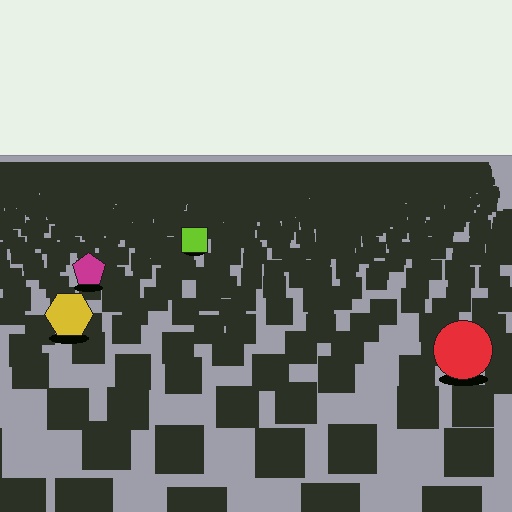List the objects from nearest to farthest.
From nearest to farthest: the red circle, the yellow hexagon, the magenta pentagon, the lime square.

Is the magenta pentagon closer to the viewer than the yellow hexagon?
No. The yellow hexagon is closer — you can tell from the texture gradient: the ground texture is coarser near it.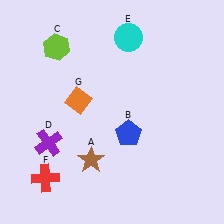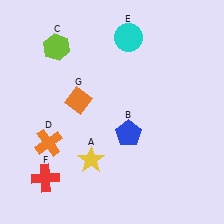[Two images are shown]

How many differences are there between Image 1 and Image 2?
There are 2 differences between the two images.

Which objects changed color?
A changed from brown to yellow. D changed from purple to orange.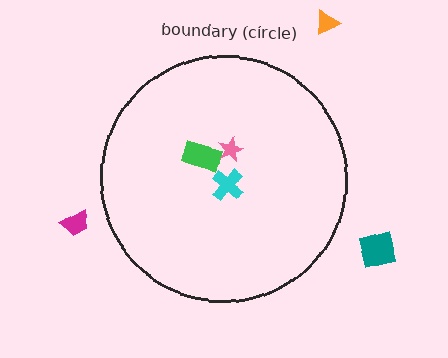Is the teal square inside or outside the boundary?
Outside.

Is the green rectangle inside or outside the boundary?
Inside.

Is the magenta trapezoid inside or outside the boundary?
Outside.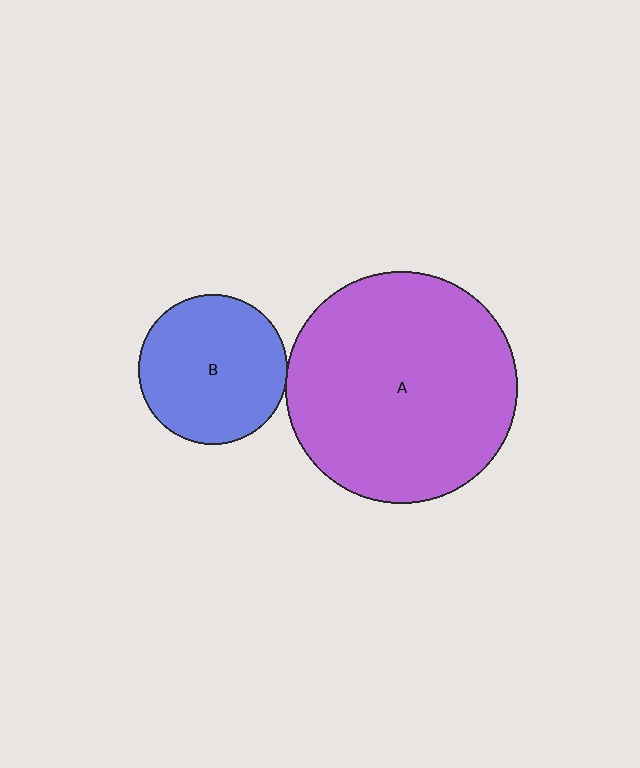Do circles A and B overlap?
Yes.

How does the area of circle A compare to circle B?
Approximately 2.4 times.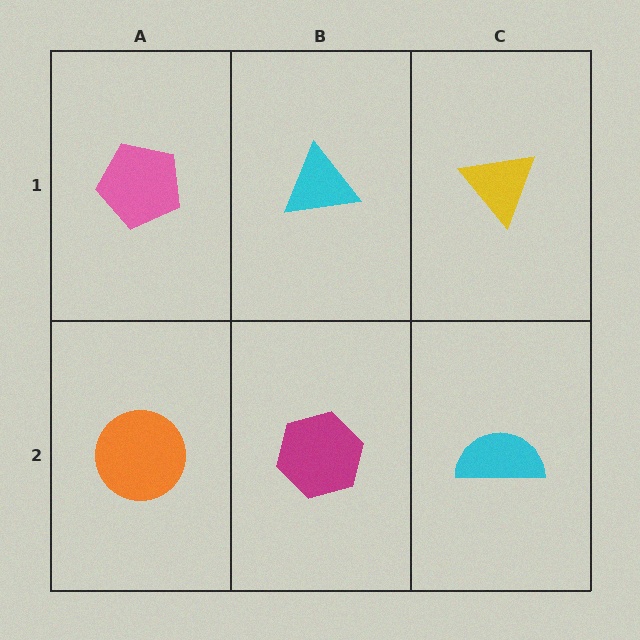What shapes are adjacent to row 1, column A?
An orange circle (row 2, column A), a cyan triangle (row 1, column B).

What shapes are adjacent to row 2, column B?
A cyan triangle (row 1, column B), an orange circle (row 2, column A), a cyan semicircle (row 2, column C).